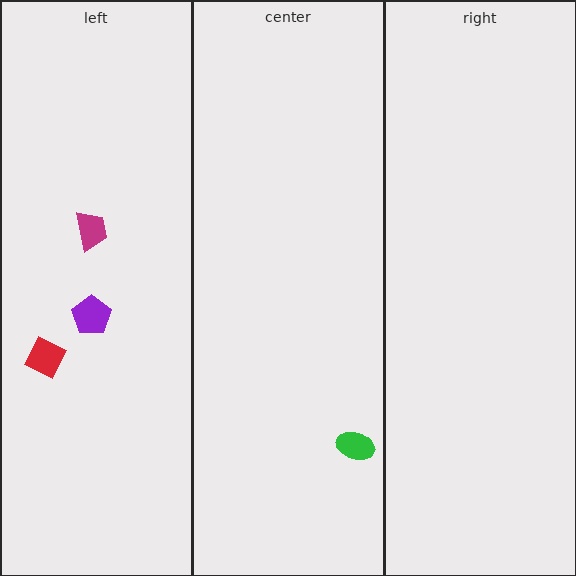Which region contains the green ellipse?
The center region.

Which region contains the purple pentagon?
The left region.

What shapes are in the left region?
The magenta trapezoid, the red diamond, the purple pentagon.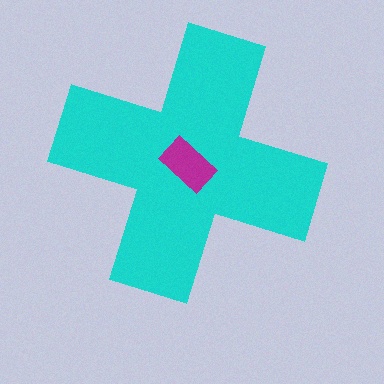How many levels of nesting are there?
2.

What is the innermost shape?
The magenta rectangle.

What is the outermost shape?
The cyan cross.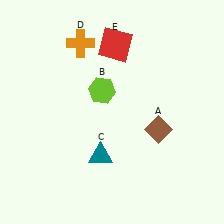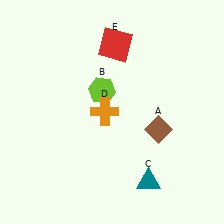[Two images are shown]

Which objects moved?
The objects that moved are: the teal triangle (C), the orange cross (D).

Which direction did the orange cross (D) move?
The orange cross (D) moved down.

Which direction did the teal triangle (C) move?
The teal triangle (C) moved right.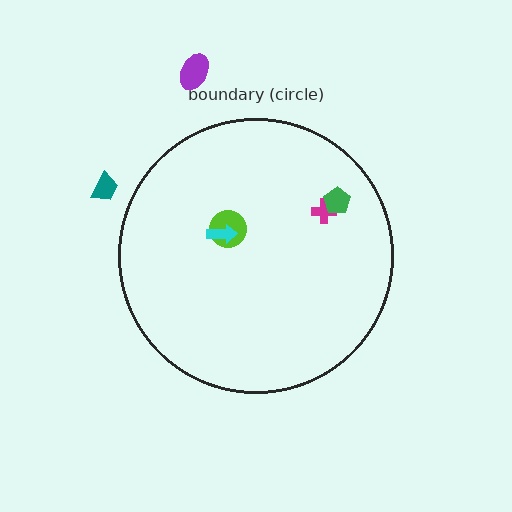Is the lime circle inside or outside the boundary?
Inside.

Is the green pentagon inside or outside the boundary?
Inside.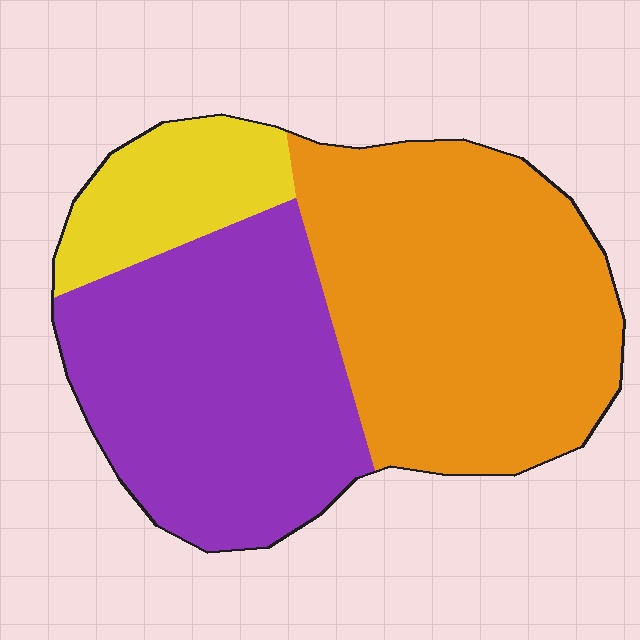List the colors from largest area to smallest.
From largest to smallest: orange, purple, yellow.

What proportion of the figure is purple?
Purple covers around 40% of the figure.